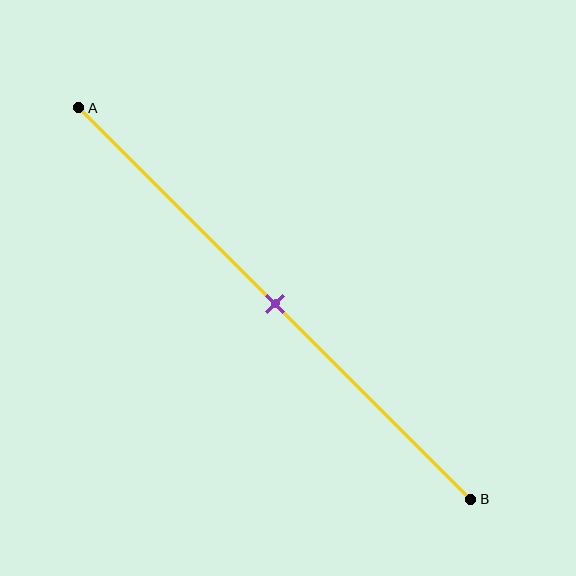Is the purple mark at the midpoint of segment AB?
Yes, the mark is approximately at the midpoint.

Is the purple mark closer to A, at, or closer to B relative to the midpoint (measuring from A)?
The purple mark is approximately at the midpoint of segment AB.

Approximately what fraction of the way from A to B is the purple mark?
The purple mark is approximately 50% of the way from A to B.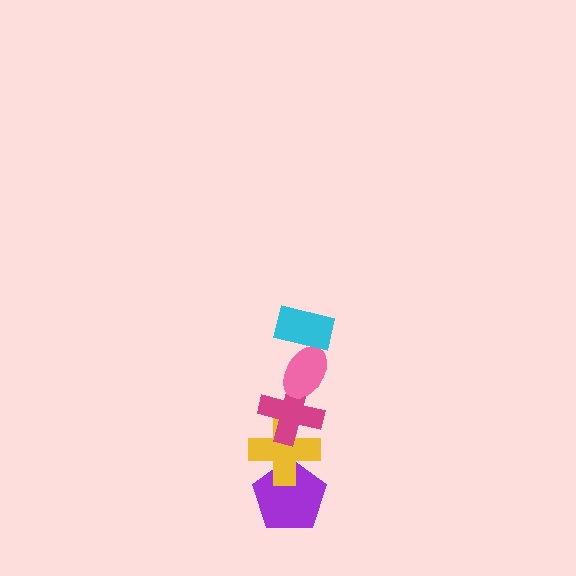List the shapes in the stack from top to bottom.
From top to bottom: the cyan rectangle, the pink ellipse, the magenta cross, the yellow cross, the purple pentagon.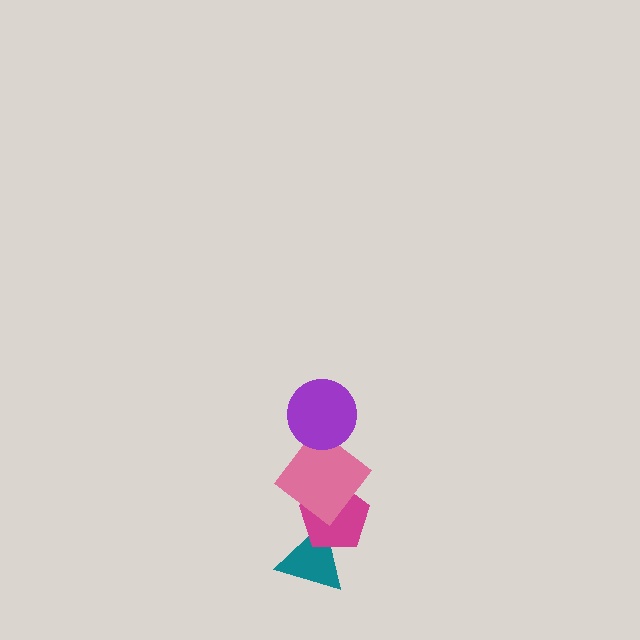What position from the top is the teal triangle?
The teal triangle is 4th from the top.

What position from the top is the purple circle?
The purple circle is 1st from the top.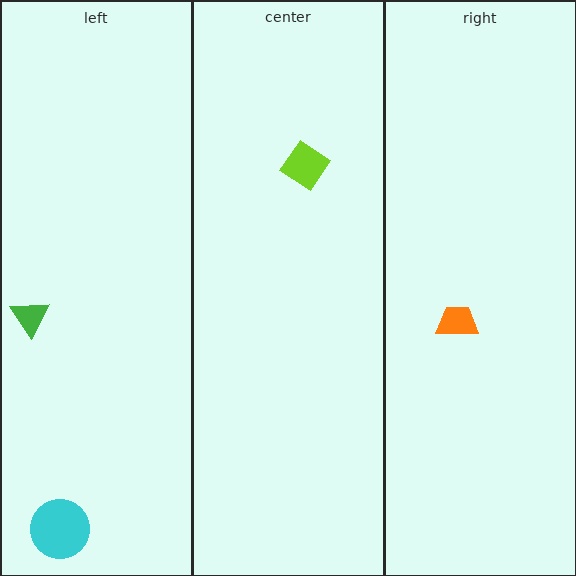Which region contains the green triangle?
The left region.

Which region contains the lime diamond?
The center region.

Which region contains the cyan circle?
The left region.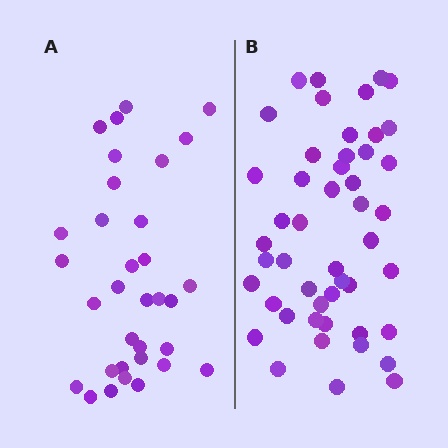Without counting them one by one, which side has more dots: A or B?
Region B (the right region) has more dots.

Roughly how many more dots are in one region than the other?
Region B has approximately 15 more dots than region A.